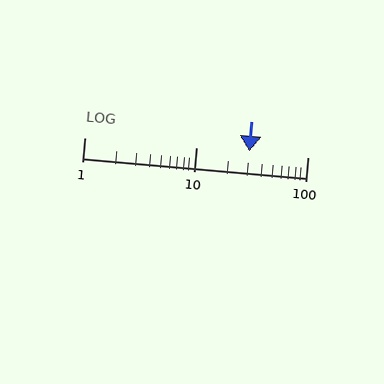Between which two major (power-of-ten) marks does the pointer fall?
The pointer is between 10 and 100.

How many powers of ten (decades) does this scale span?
The scale spans 2 decades, from 1 to 100.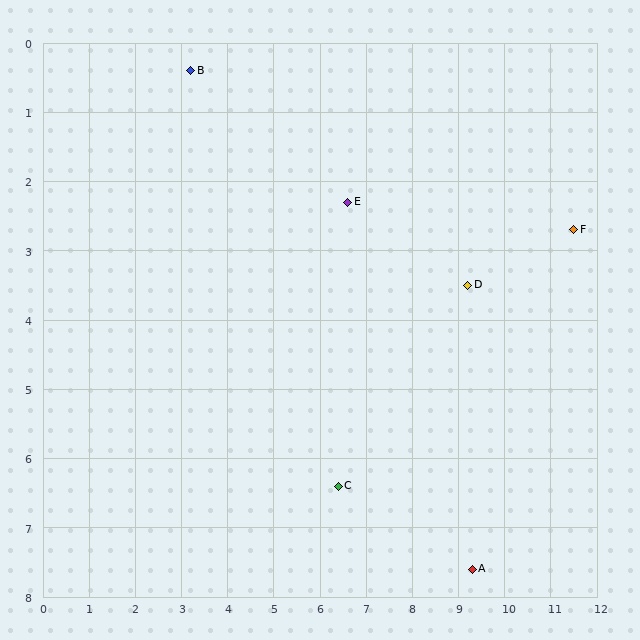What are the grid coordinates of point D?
Point D is at approximately (9.2, 3.5).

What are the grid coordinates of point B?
Point B is at approximately (3.2, 0.4).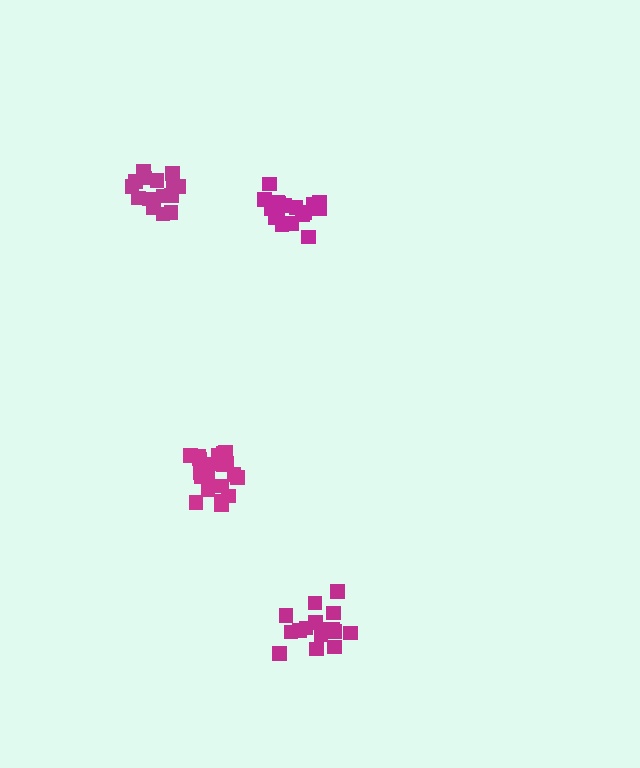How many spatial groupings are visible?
There are 4 spatial groupings.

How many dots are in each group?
Group 1: 16 dots, Group 2: 15 dots, Group 3: 21 dots, Group 4: 18 dots (70 total).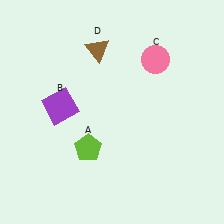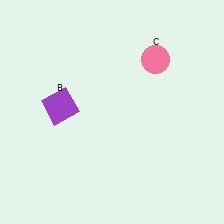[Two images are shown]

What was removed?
The lime pentagon (A), the brown triangle (D) were removed in Image 2.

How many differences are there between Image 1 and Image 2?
There are 2 differences between the two images.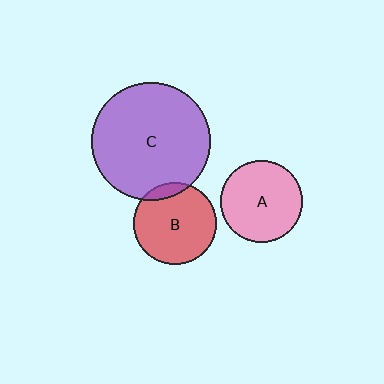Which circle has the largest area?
Circle C (purple).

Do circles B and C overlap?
Yes.